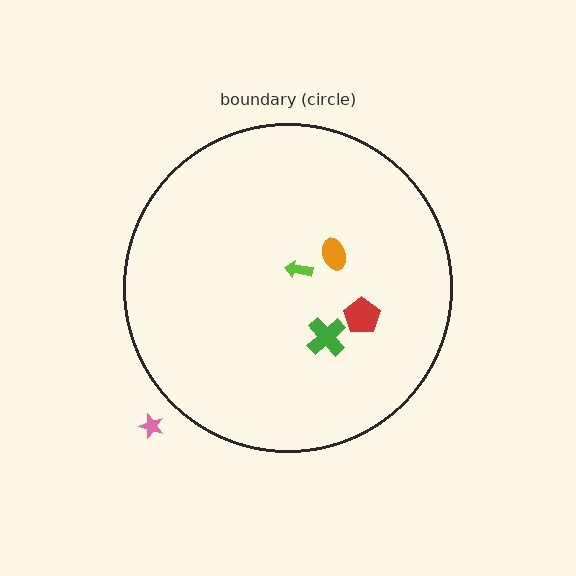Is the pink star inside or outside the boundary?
Outside.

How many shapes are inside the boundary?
4 inside, 1 outside.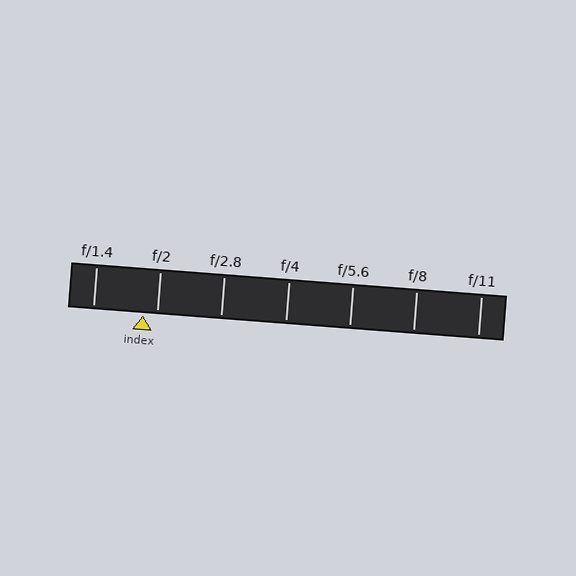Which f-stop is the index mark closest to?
The index mark is closest to f/2.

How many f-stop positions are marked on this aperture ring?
There are 7 f-stop positions marked.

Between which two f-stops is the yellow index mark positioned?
The index mark is between f/1.4 and f/2.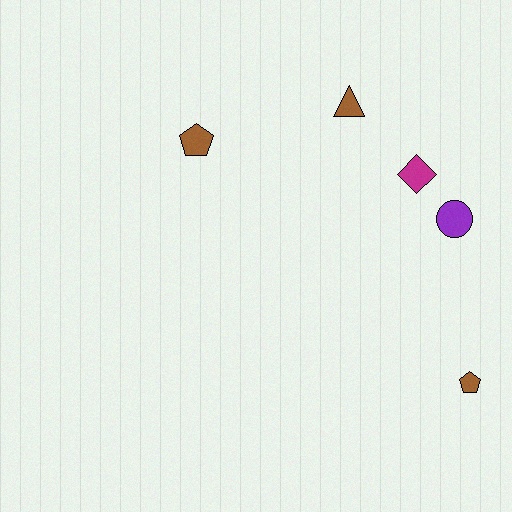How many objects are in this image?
There are 5 objects.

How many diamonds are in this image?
There is 1 diamond.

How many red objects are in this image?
There are no red objects.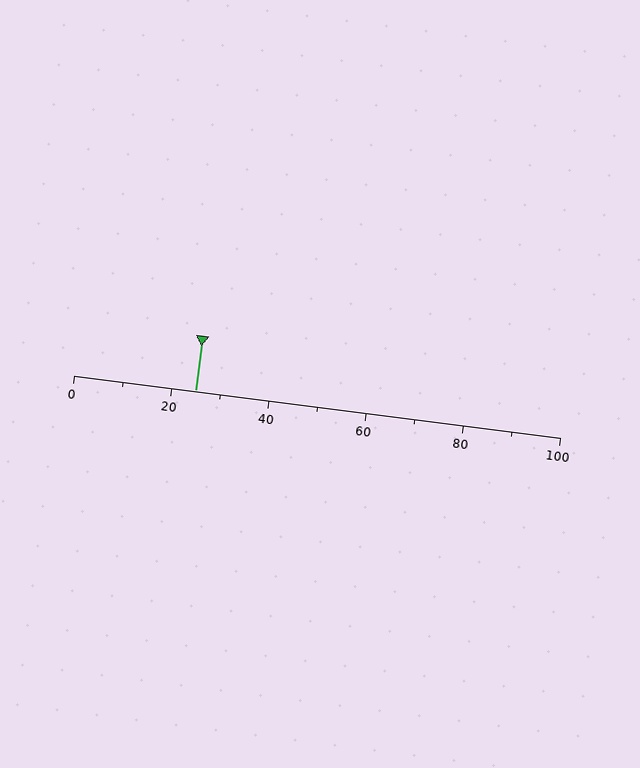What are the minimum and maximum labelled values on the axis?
The axis runs from 0 to 100.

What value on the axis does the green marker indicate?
The marker indicates approximately 25.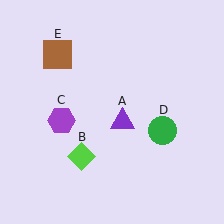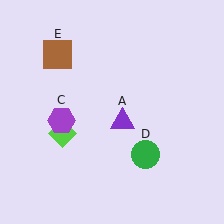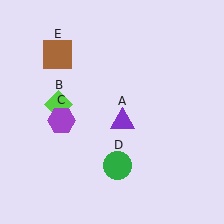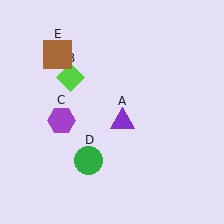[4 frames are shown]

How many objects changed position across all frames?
2 objects changed position: lime diamond (object B), green circle (object D).